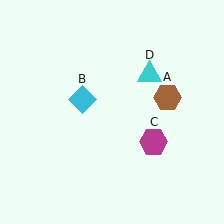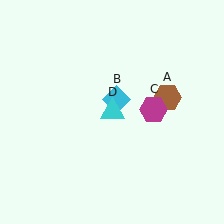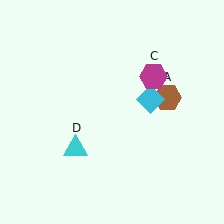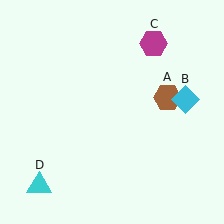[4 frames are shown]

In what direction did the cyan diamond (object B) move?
The cyan diamond (object B) moved right.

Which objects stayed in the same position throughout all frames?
Brown hexagon (object A) remained stationary.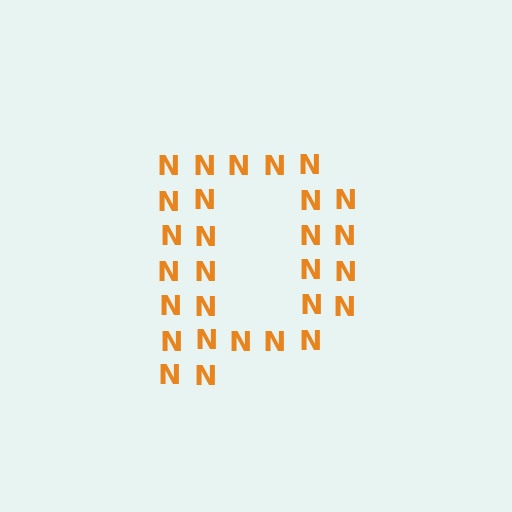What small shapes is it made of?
It is made of small letter N's.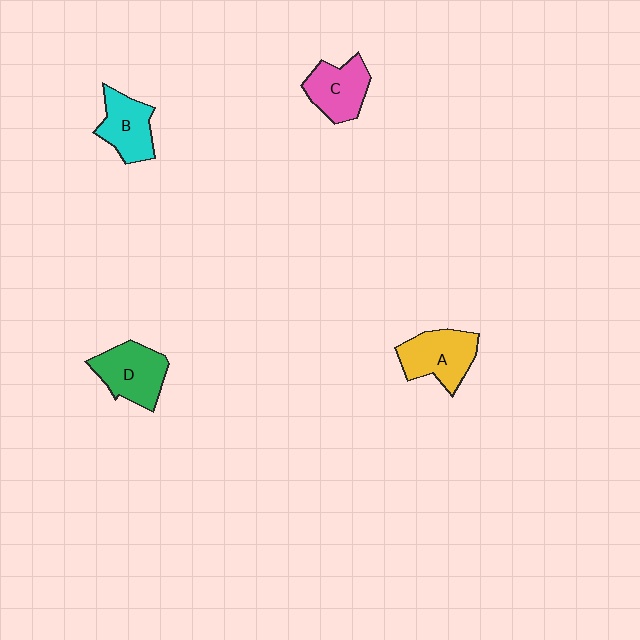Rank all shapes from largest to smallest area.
From largest to smallest: A (yellow), D (green), C (pink), B (cyan).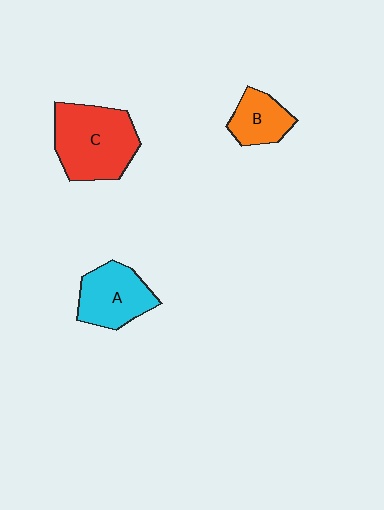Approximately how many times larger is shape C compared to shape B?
Approximately 2.0 times.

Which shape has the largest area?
Shape C (red).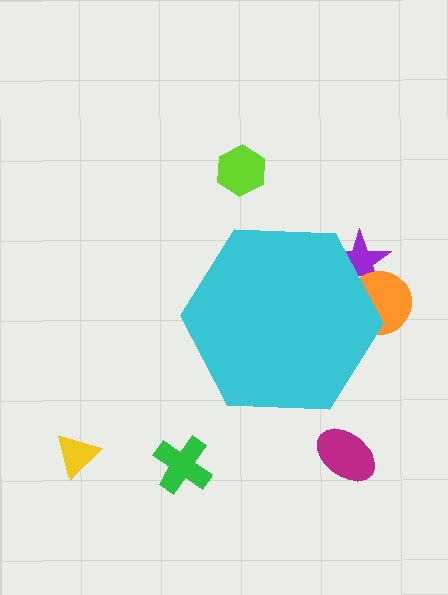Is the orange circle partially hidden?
Yes, the orange circle is partially hidden behind the cyan hexagon.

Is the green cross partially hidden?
No, the green cross is fully visible.